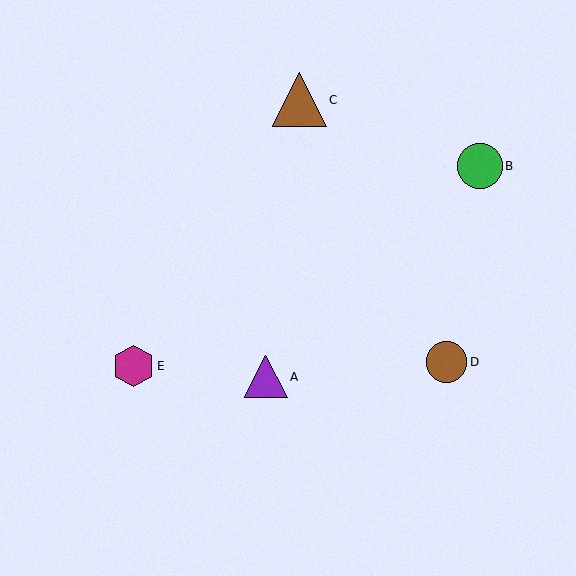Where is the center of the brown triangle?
The center of the brown triangle is at (299, 100).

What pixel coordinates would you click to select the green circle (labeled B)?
Click at (480, 166) to select the green circle B.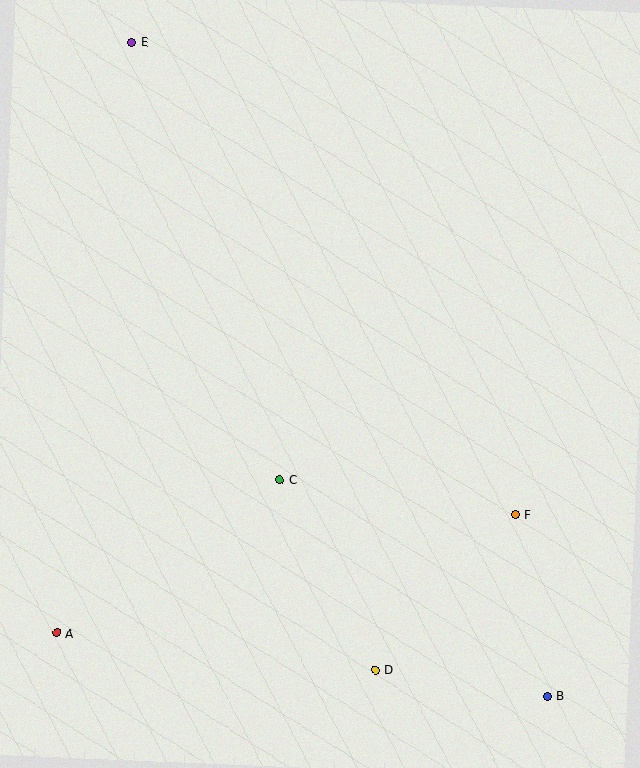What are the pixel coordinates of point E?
Point E is at (132, 42).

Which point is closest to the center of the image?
Point C at (280, 480) is closest to the center.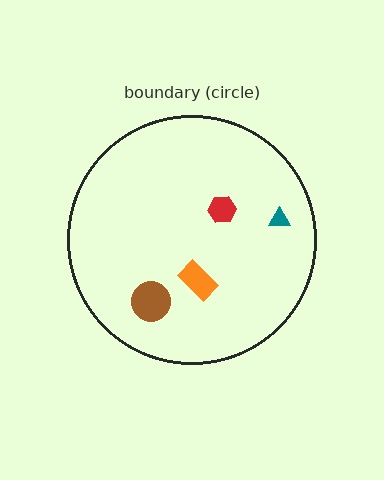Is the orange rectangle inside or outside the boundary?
Inside.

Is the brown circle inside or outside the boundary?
Inside.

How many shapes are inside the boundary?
4 inside, 0 outside.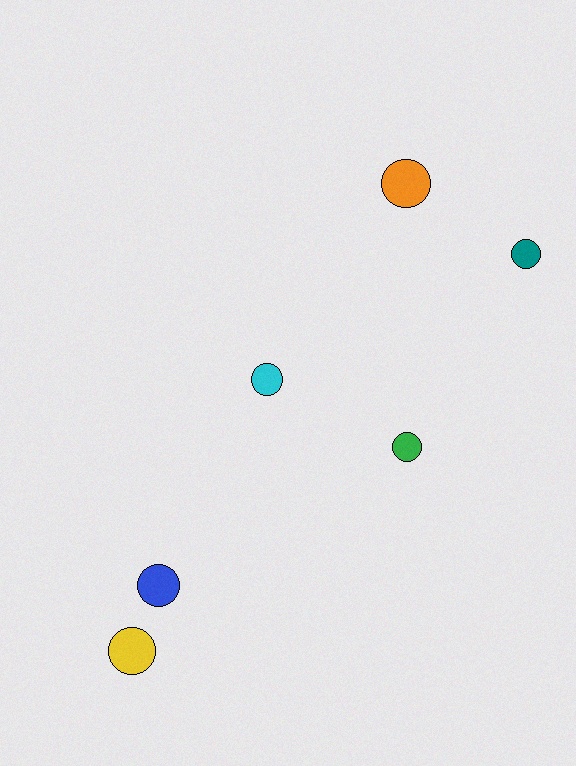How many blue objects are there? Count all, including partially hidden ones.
There is 1 blue object.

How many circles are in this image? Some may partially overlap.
There are 6 circles.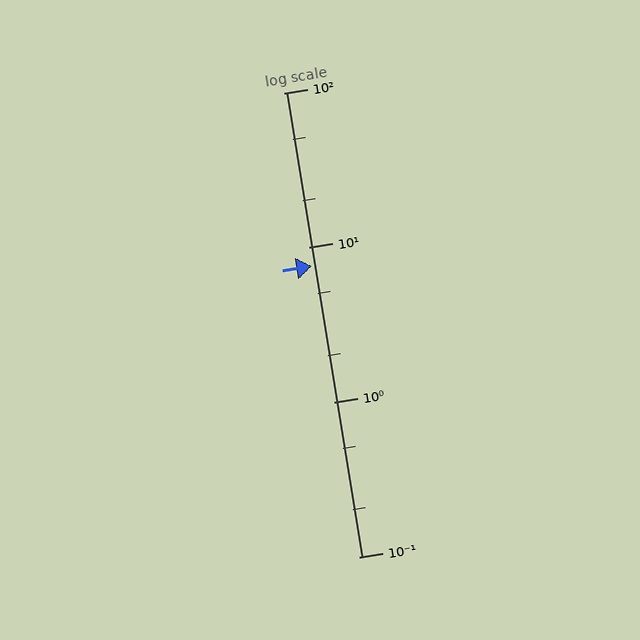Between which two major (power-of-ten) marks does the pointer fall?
The pointer is between 1 and 10.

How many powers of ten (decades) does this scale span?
The scale spans 3 decades, from 0.1 to 100.